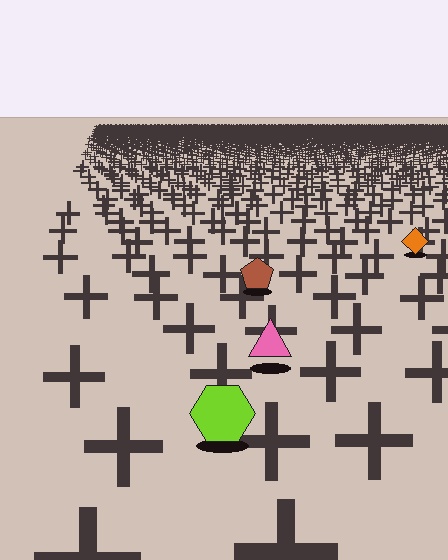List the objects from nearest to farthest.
From nearest to farthest: the lime hexagon, the pink triangle, the brown pentagon, the orange diamond.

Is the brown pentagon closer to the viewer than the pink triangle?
No. The pink triangle is closer — you can tell from the texture gradient: the ground texture is coarser near it.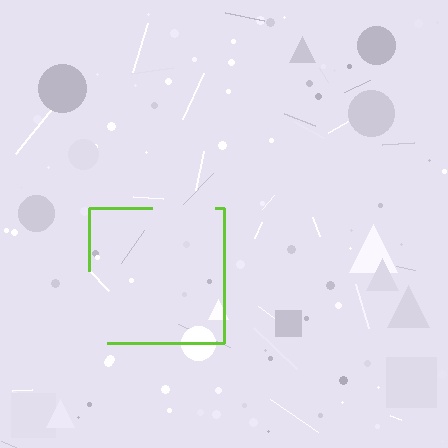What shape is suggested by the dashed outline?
The dashed outline suggests a square.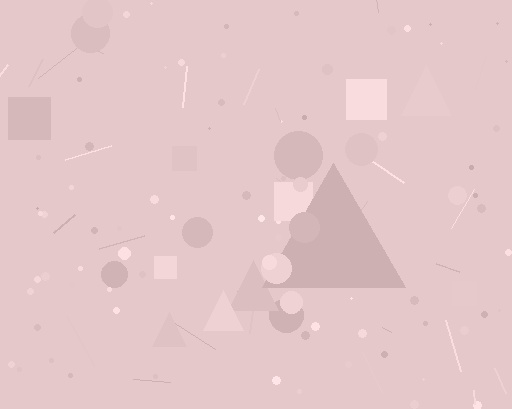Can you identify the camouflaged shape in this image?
The camouflaged shape is a triangle.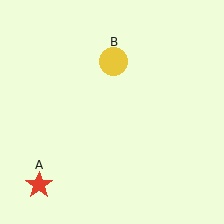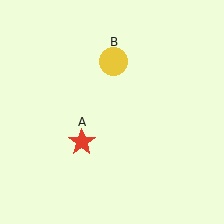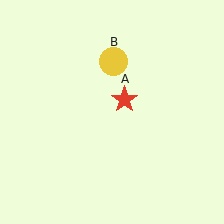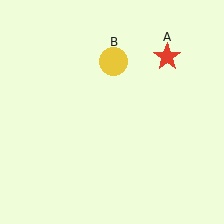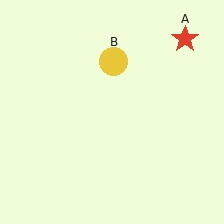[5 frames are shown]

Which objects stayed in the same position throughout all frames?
Yellow circle (object B) remained stationary.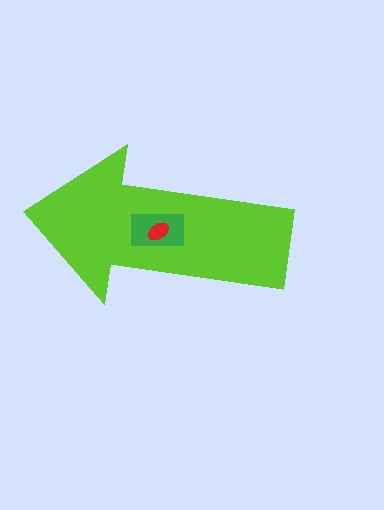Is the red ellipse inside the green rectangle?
Yes.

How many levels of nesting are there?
3.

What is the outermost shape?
The lime arrow.